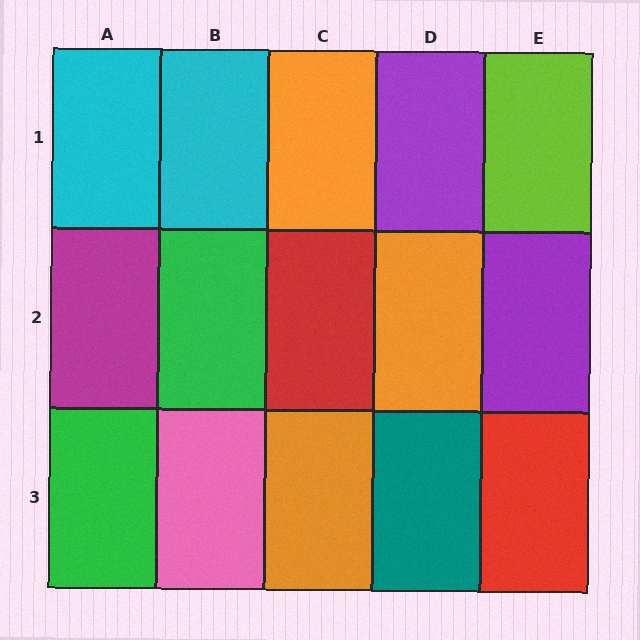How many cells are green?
2 cells are green.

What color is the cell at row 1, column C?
Orange.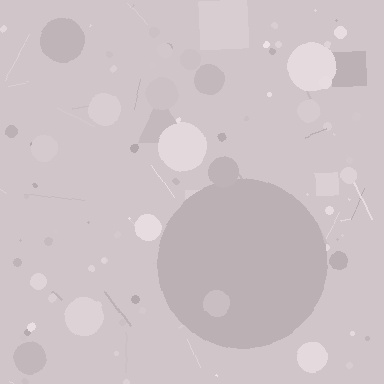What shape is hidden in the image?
A circle is hidden in the image.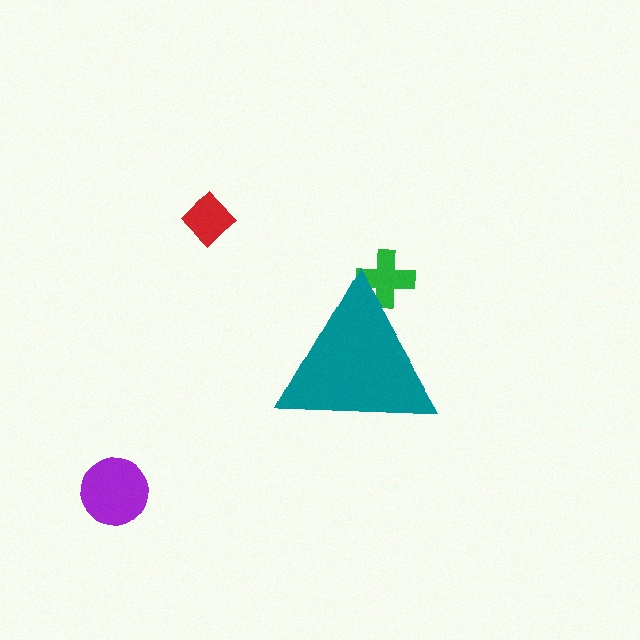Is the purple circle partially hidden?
No, the purple circle is fully visible.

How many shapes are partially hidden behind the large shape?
1 shape is partially hidden.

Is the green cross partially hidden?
Yes, the green cross is partially hidden behind the teal triangle.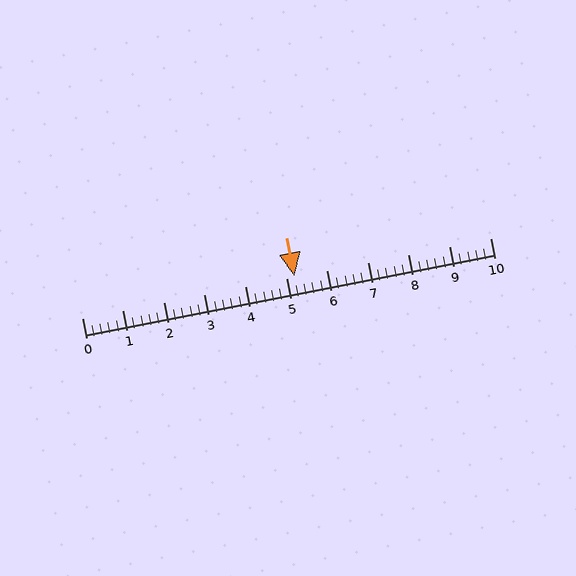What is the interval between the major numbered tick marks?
The major tick marks are spaced 1 units apart.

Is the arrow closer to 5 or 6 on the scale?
The arrow is closer to 5.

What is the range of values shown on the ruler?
The ruler shows values from 0 to 10.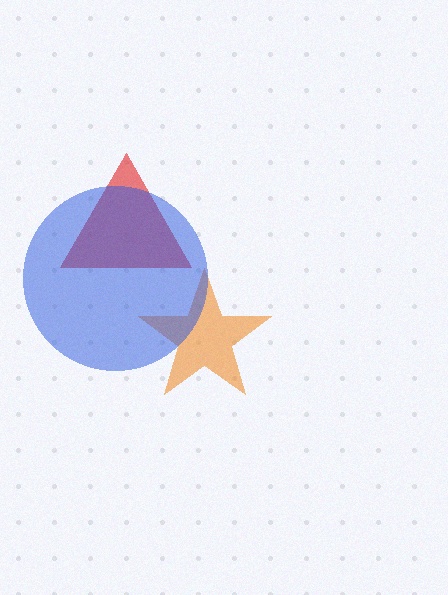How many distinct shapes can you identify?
There are 3 distinct shapes: an orange star, a red triangle, a blue circle.